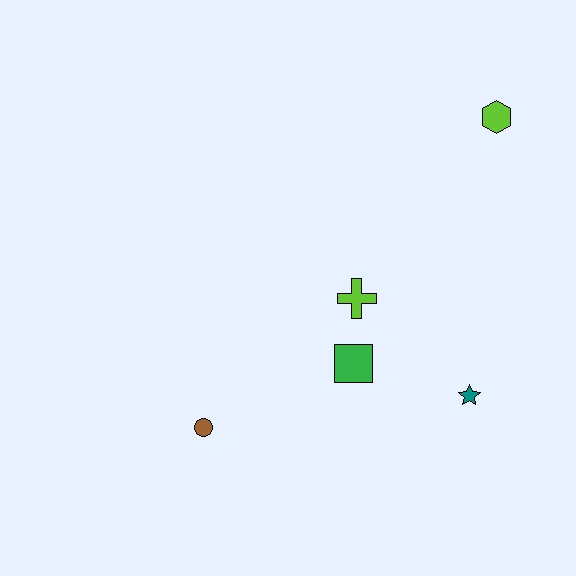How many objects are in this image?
There are 5 objects.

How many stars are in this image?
There is 1 star.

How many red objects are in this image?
There are no red objects.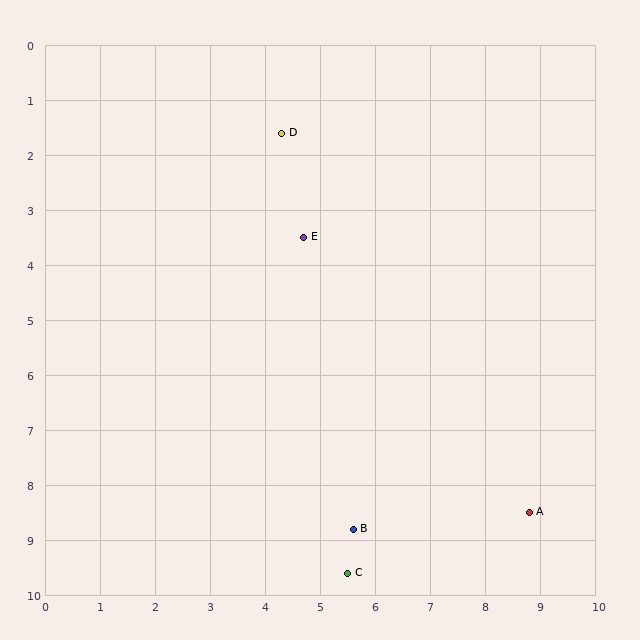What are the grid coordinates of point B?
Point B is at approximately (5.6, 8.8).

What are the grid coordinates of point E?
Point E is at approximately (4.7, 3.5).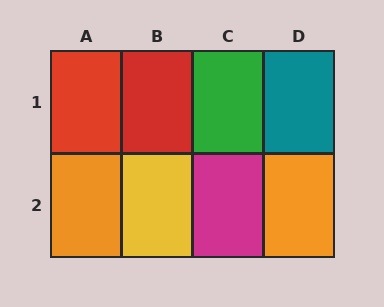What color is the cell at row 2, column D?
Orange.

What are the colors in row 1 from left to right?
Red, red, green, teal.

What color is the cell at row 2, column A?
Orange.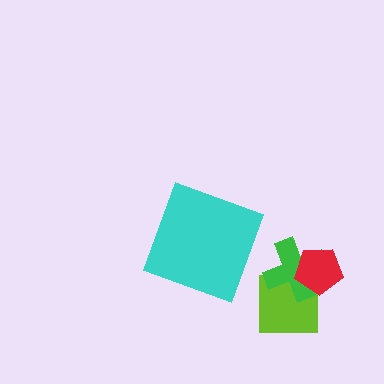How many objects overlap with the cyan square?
0 objects overlap with the cyan square.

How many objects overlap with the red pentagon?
2 objects overlap with the red pentagon.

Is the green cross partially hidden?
Yes, it is partially covered by another shape.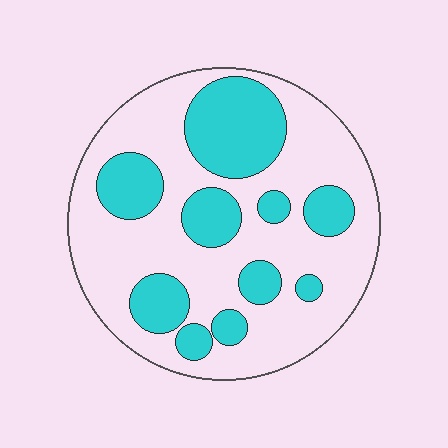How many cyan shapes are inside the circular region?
10.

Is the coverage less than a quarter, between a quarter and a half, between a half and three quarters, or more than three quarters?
Between a quarter and a half.